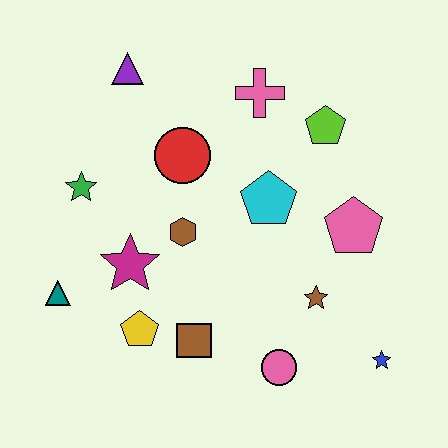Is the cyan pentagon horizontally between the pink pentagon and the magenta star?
Yes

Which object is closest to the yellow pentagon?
The brown square is closest to the yellow pentagon.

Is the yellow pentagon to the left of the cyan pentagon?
Yes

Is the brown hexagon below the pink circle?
No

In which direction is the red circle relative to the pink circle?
The red circle is above the pink circle.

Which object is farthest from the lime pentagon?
The teal triangle is farthest from the lime pentagon.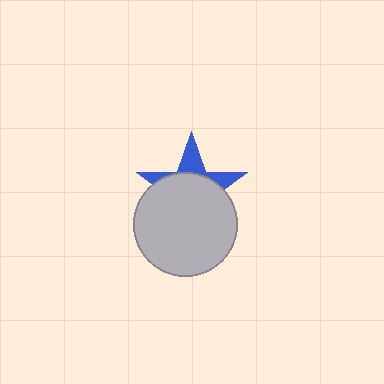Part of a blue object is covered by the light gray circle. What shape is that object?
It is a star.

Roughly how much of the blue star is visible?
A small part of it is visible (roughly 31%).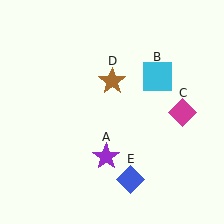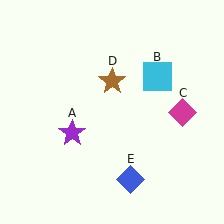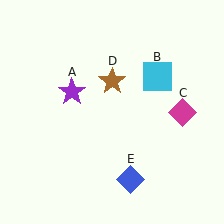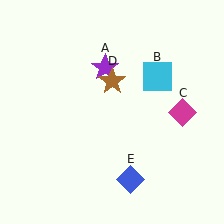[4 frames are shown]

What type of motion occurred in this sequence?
The purple star (object A) rotated clockwise around the center of the scene.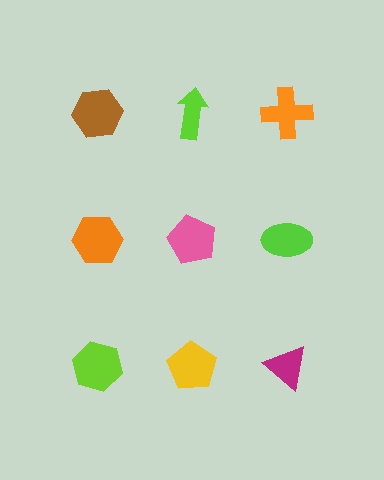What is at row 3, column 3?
A magenta triangle.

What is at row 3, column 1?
A lime hexagon.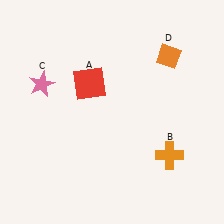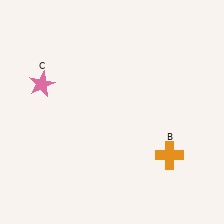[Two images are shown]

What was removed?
The red square (A), the orange diamond (D) were removed in Image 2.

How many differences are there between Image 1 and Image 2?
There are 2 differences between the two images.